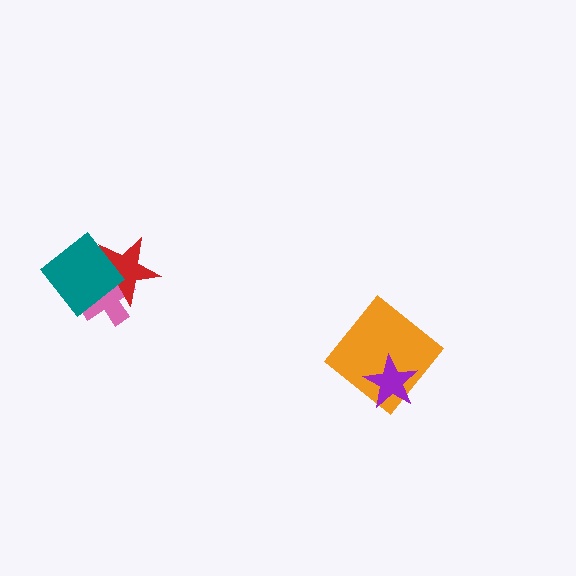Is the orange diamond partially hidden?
Yes, it is partially covered by another shape.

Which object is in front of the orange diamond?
The purple star is in front of the orange diamond.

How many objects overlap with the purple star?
1 object overlaps with the purple star.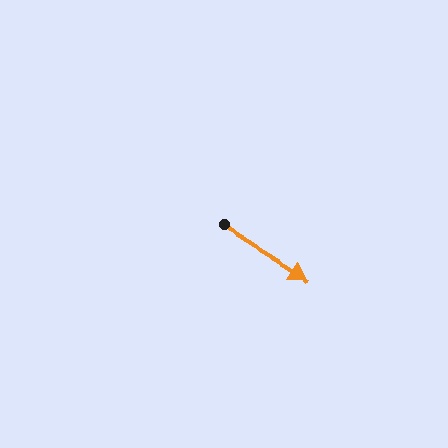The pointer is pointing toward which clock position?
Roughly 4 o'clock.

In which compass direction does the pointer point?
Southeast.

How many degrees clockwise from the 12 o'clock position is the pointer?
Approximately 122 degrees.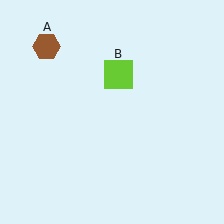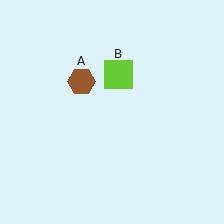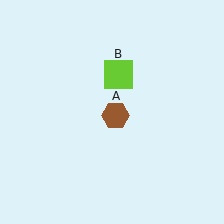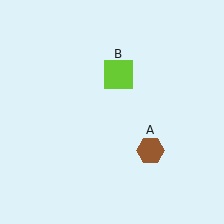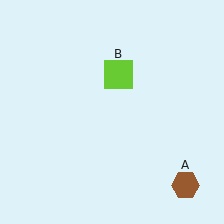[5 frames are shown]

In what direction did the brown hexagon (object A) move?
The brown hexagon (object A) moved down and to the right.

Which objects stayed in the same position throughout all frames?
Lime square (object B) remained stationary.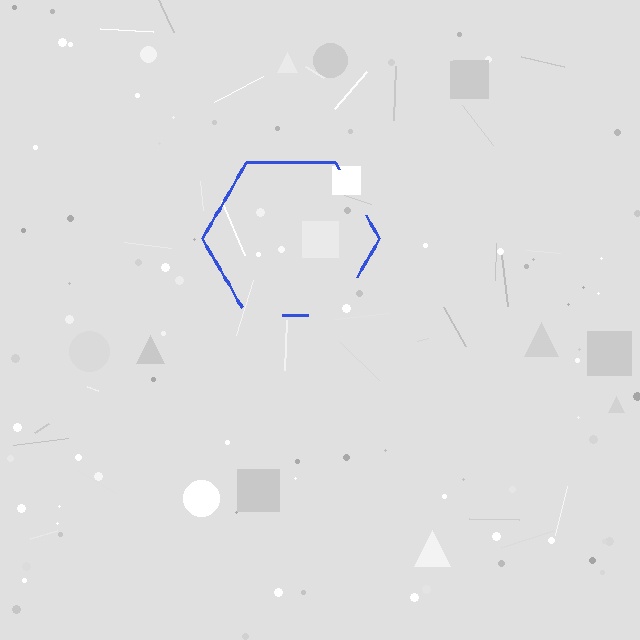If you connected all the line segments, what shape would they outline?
They would outline a hexagon.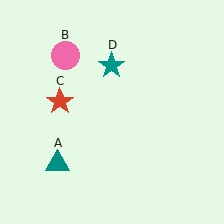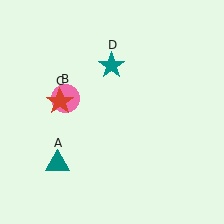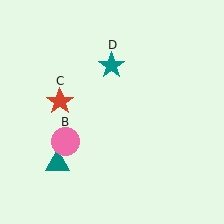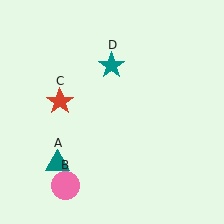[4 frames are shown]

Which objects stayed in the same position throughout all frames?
Teal triangle (object A) and red star (object C) and teal star (object D) remained stationary.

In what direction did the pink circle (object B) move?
The pink circle (object B) moved down.